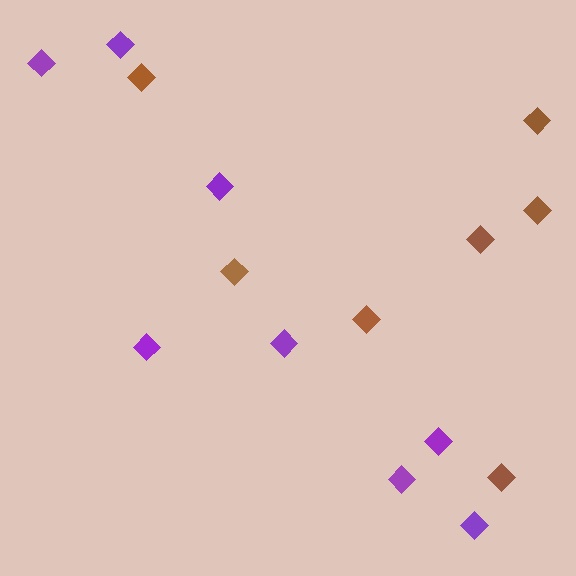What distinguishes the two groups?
There are 2 groups: one group of purple diamonds (8) and one group of brown diamonds (7).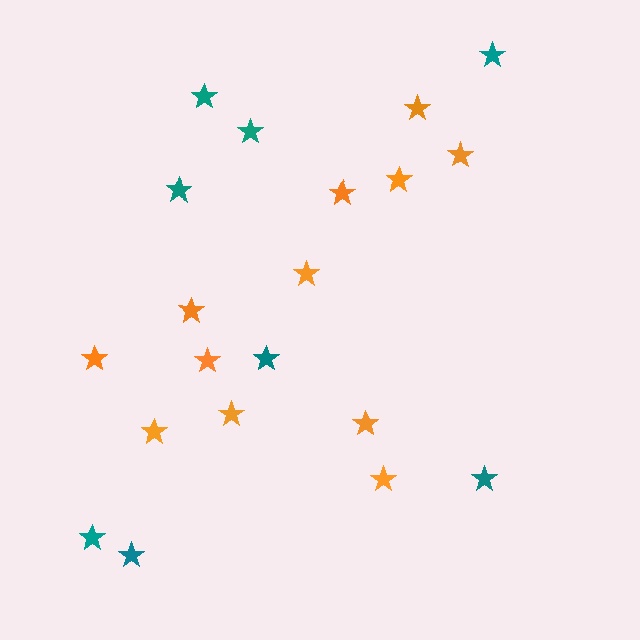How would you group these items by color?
There are 2 groups: one group of orange stars (12) and one group of teal stars (8).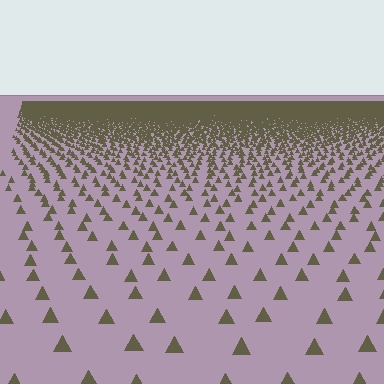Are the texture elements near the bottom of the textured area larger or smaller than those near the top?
Larger. Near the bottom, elements are closer to the viewer and appear at a bigger on-screen size.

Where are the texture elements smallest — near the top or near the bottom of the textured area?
Near the top.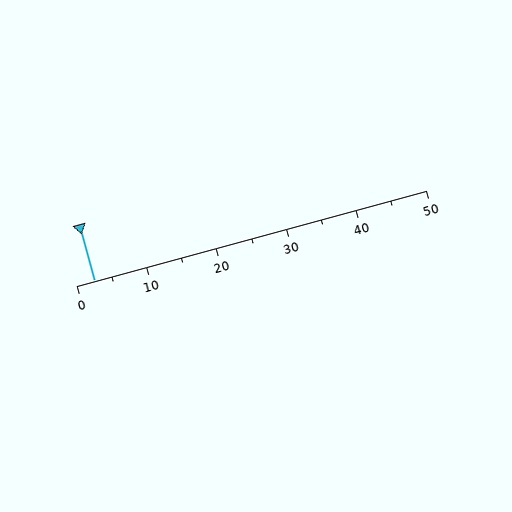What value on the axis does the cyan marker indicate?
The marker indicates approximately 2.5.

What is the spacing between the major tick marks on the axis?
The major ticks are spaced 10 apart.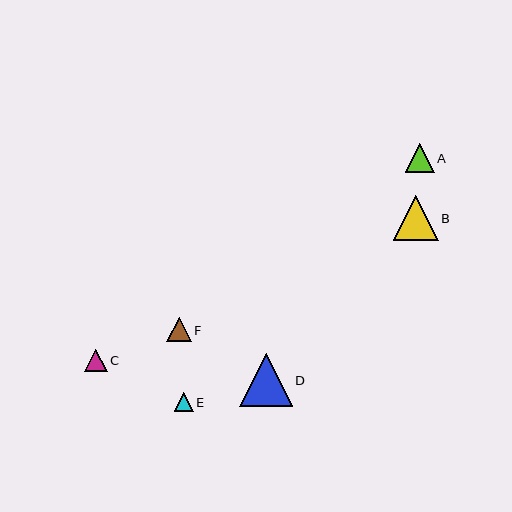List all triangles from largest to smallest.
From largest to smallest: D, B, A, F, C, E.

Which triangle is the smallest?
Triangle E is the smallest with a size of approximately 19 pixels.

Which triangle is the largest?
Triangle D is the largest with a size of approximately 53 pixels.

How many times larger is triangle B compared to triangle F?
Triangle B is approximately 1.8 times the size of triangle F.